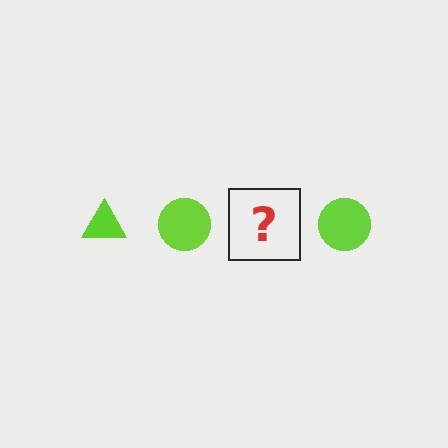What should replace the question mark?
The question mark should be replaced with a lime triangle.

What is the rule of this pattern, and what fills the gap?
The rule is that the pattern cycles through triangle, circle shapes in lime. The gap should be filled with a lime triangle.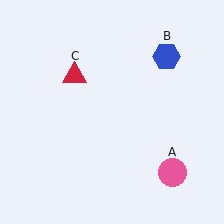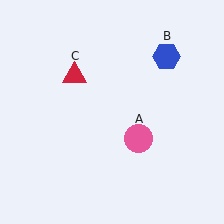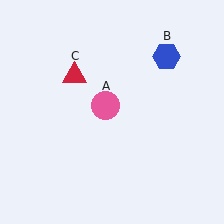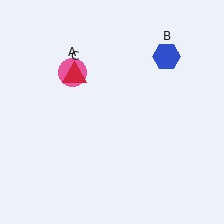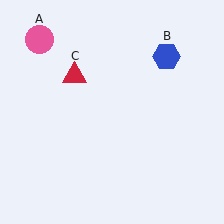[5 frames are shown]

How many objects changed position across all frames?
1 object changed position: pink circle (object A).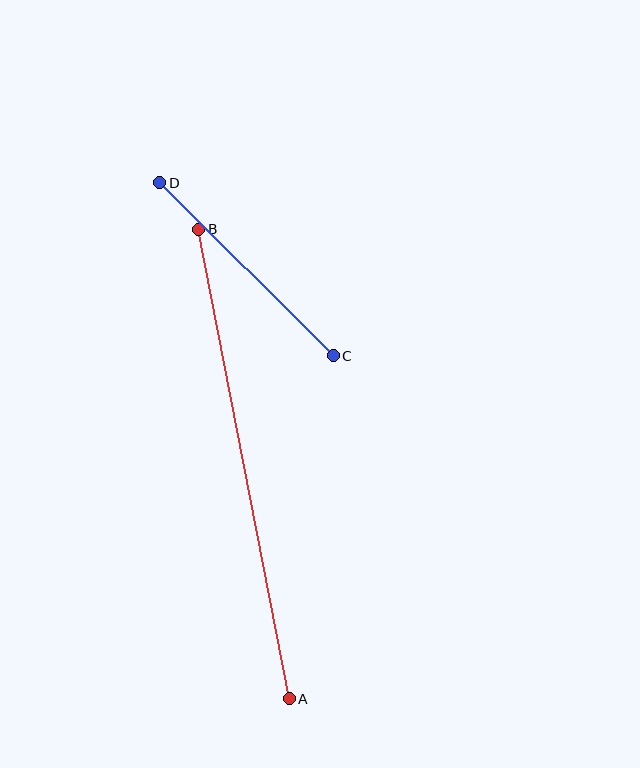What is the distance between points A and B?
The distance is approximately 478 pixels.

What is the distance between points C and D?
The distance is approximately 245 pixels.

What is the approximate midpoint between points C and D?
The midpoint is at approximately (246, 269) pixels.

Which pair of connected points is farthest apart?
Points A and B are farthest apart.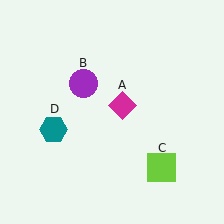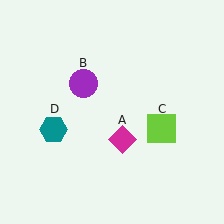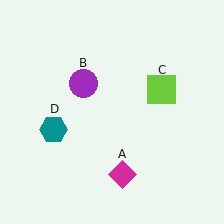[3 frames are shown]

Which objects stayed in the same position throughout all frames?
Purple circle (object B) and teal hexagon (object D) remained stationary.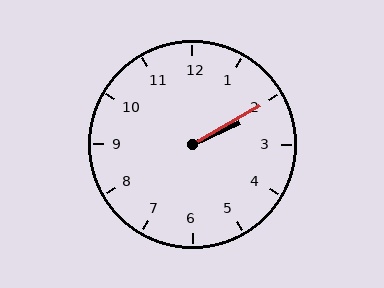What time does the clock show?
2:10.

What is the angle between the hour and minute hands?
Approximately 5 degrees.